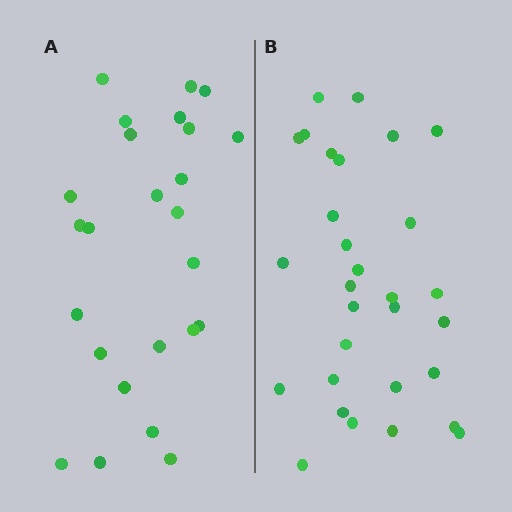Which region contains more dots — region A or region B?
Region B (the right region) has more dots.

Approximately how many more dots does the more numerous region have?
Region B has about 5 more dots than region A.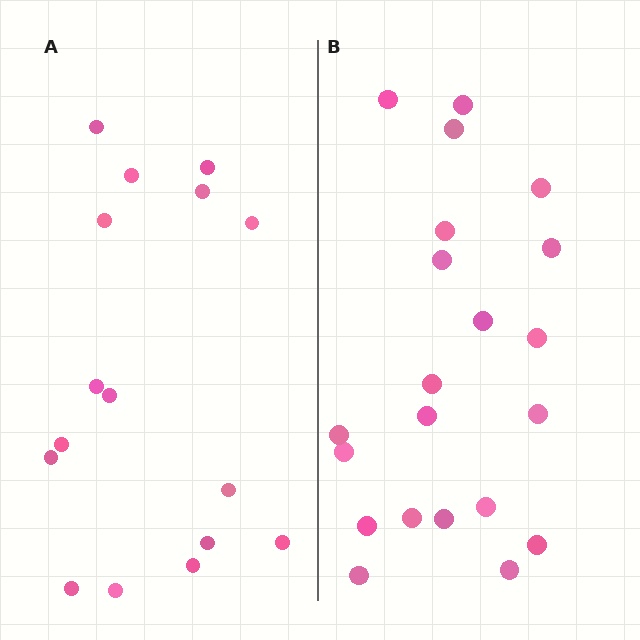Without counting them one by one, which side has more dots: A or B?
Region B (the right region) has more dots.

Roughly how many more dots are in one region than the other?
Region B has about 5 more dots than region A.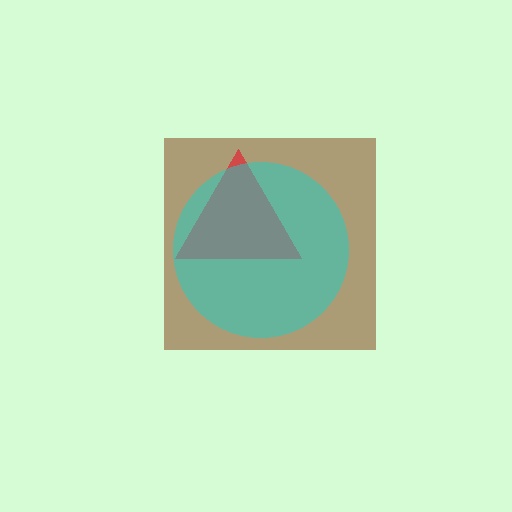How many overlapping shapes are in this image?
There are 3 overlapping shapes in the image.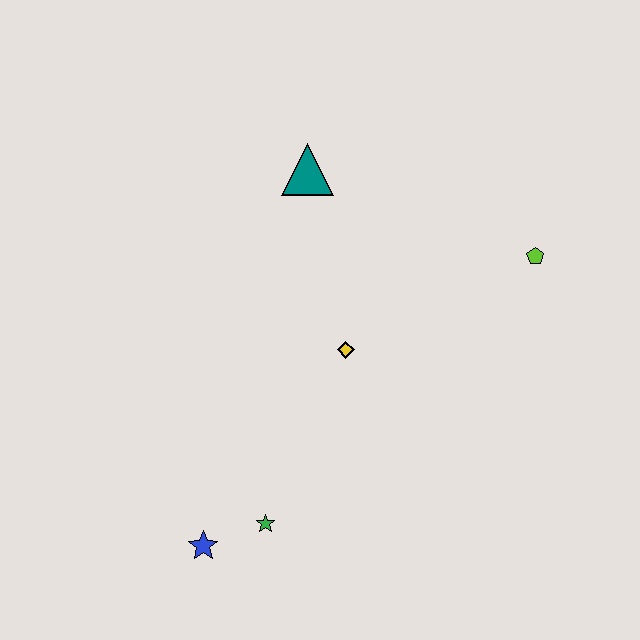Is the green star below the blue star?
No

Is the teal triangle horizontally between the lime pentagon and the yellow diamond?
No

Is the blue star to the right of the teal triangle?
No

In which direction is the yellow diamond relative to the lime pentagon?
The yellow diamond is to the left of the lime pentagon.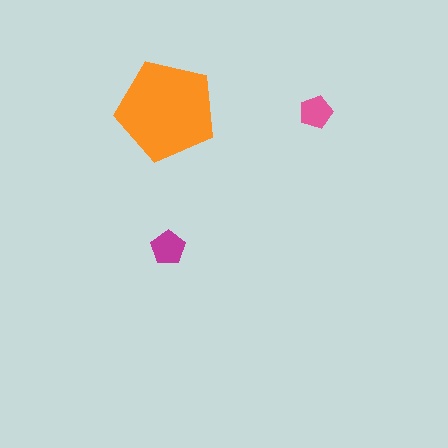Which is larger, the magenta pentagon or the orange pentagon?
The orange one.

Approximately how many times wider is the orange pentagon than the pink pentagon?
About 3 times wider.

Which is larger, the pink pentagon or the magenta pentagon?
The magenta one.